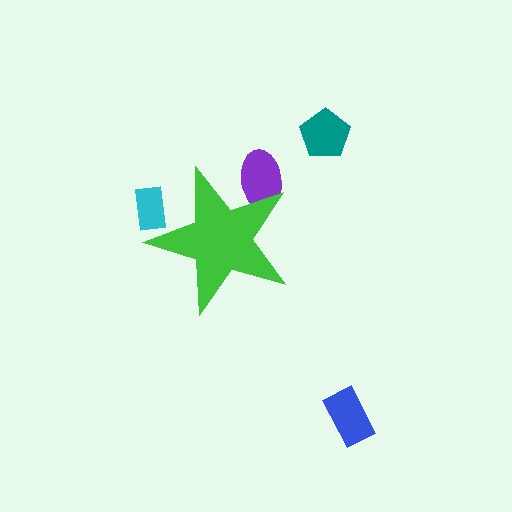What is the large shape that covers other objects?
A green star.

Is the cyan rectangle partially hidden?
Yes, the cyan rectangle is partially hidden behind the green star.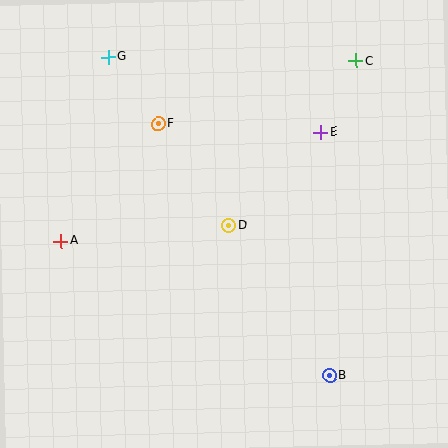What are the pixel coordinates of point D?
Point D is at (229, 225).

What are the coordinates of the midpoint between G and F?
The midpoint between G and F is at (133, 90).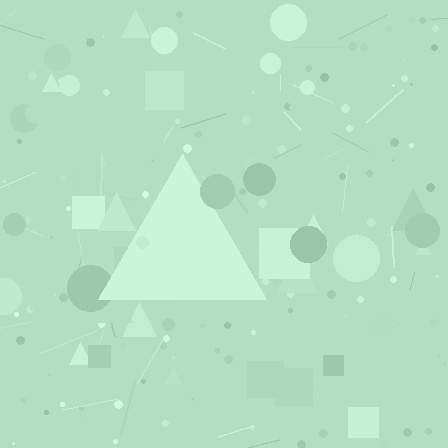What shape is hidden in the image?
A triangle is hidden in the image.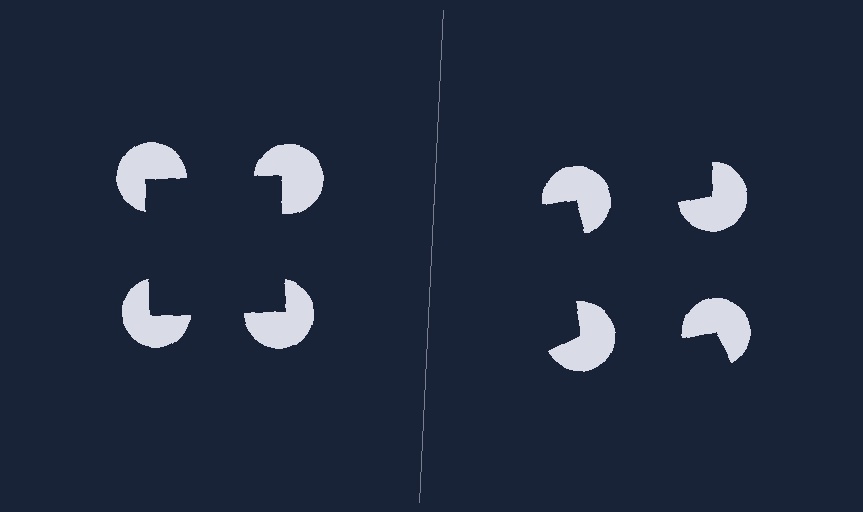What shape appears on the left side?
An illusory square.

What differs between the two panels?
The pac-man discs are positioned identically on both sides; only the wedge orientations differ. On the left they align to a square; on the right they are misaligned.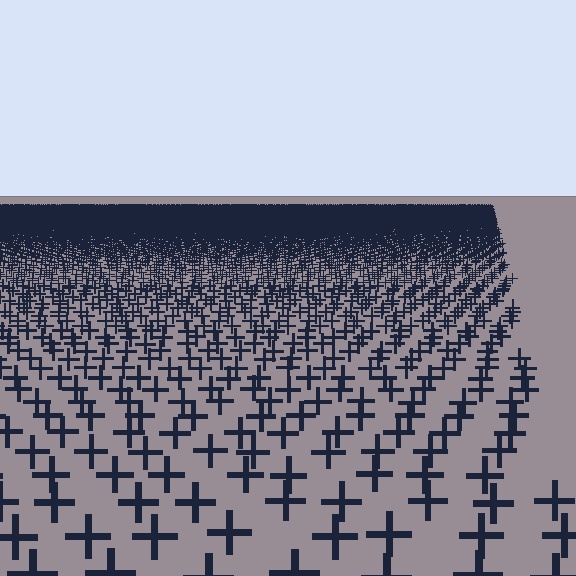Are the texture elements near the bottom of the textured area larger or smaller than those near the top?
Larger. Near the bottom, elements are closer to the viewer and appear at a bigger on-screen size.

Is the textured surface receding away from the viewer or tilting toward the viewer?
The surface is receding away from the viewer. Texture elements get smaller and denser toward the top.